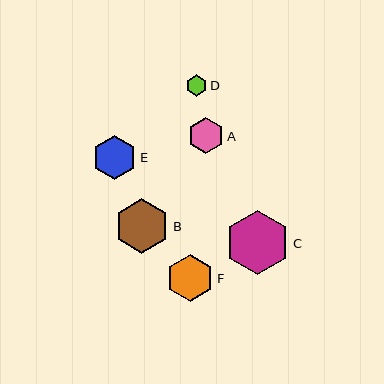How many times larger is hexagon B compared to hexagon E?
Hexagon B is approximately 1.3 times the size of hexagon E.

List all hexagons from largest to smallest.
From largest to smallest: C, B, F, E, A, D.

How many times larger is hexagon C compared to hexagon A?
Hexagon C is approximately 1.8 times the size of hexagon A.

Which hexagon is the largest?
Hexagon C is the largest with a size of approximately 64 pixels.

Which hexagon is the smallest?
Hexagon D is the smallest with a size of approximately 21 pixels.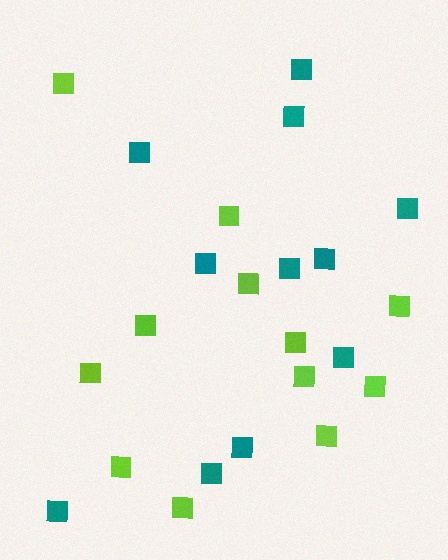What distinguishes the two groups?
There are 2 groups: one group of teal squares (11) and one group of lime squares (12).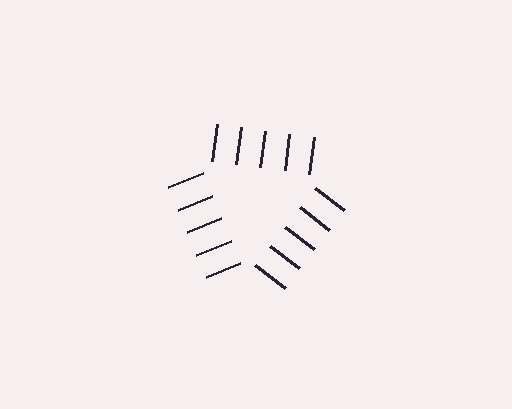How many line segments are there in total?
15 — 5 along each of the 3 edges.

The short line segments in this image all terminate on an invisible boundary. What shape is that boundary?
An illusory triangle — the line segments terminate on its edges but no continuous stroke is drawn.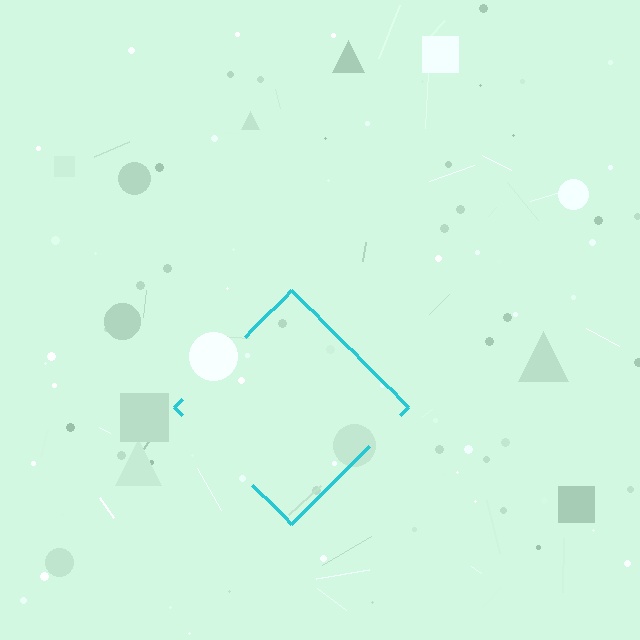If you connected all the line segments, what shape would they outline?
They would outline a diamond.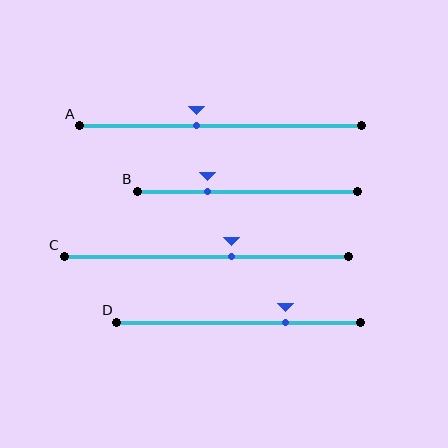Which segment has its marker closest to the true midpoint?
Segment A has its marker closest to the true midpoint.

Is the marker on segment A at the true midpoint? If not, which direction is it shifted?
No, the marker on segment A is shifted to the left by about 9% of the segment length.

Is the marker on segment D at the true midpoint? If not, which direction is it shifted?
No, the marker on segment D is shifted to the right by about 19% of the segment length.